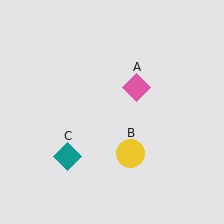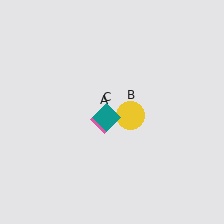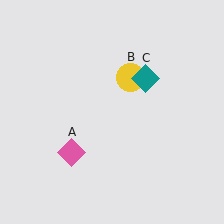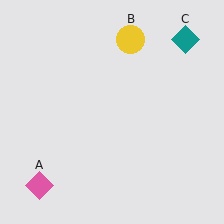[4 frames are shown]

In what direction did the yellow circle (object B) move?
The yellow circle (object B) moved up.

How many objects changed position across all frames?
3 objects changed position: pink diamond (object A), yellow circle (object B), teal diamond (object C).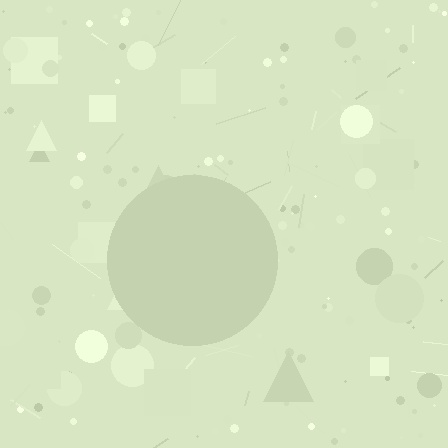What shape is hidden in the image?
A circle is hidden in the image.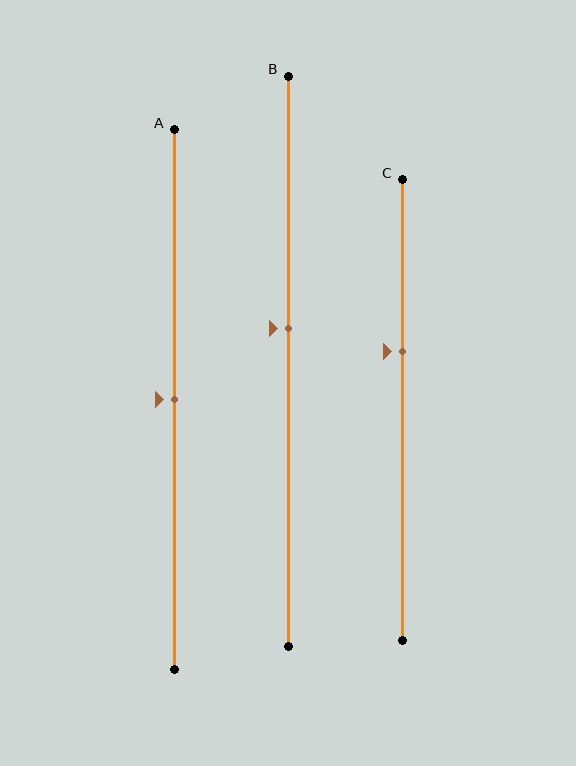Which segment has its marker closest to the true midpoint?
Segment A has its marker closest to the true midpoint.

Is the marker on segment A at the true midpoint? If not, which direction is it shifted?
Yes, the marker on segment A is at the true midpoint.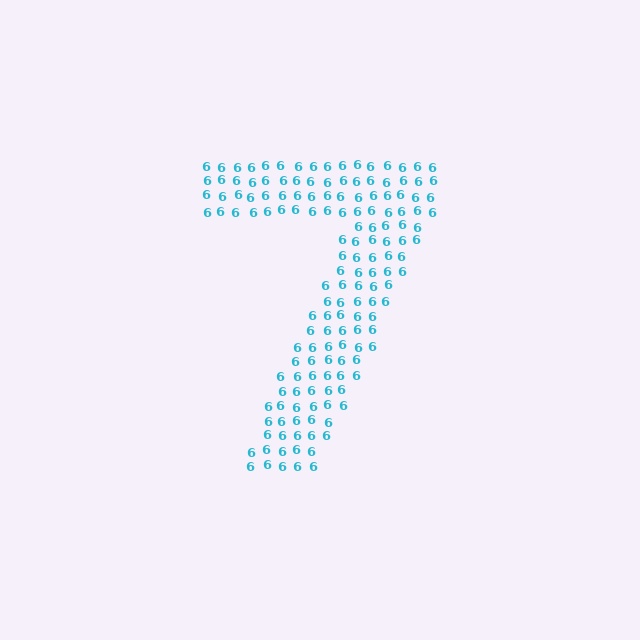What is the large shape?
The large shape is the digit 7.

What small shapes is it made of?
It is made of small digit 6's.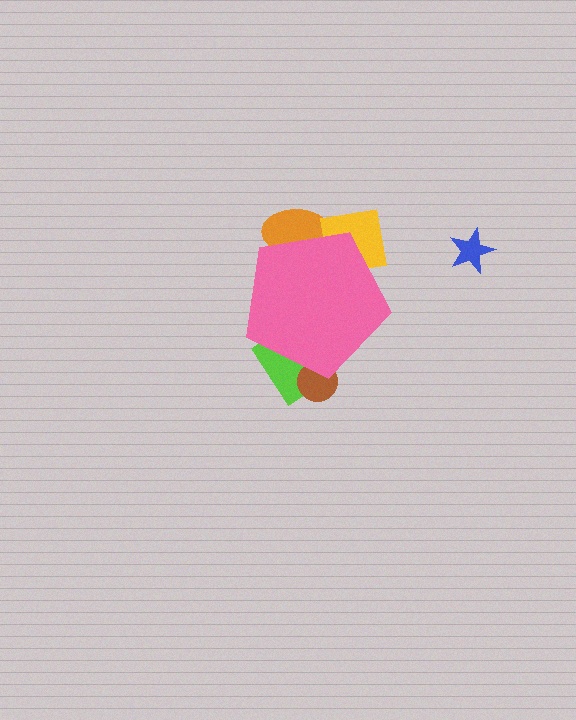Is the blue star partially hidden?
No, the blue star is fully visible.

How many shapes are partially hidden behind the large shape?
4 shapes are partially hidden.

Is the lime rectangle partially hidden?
Yes, the lime rectangle is partially hidden behind the pink pentagon.